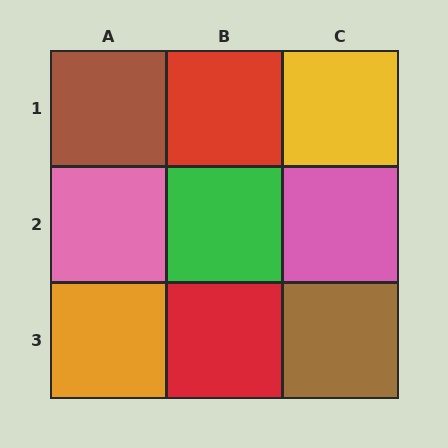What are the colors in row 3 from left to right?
Orange, red, brown.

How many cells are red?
2 cells are red.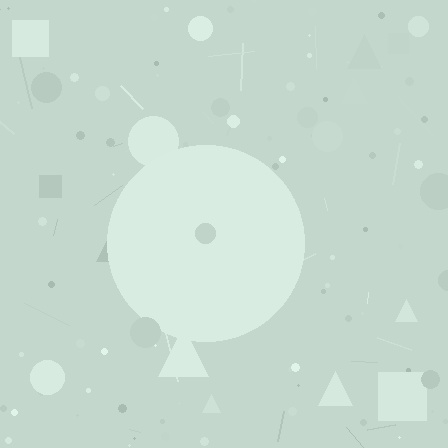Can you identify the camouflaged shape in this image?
The camouflaged shape is a circle.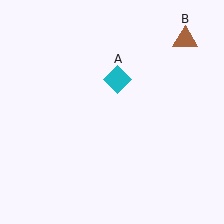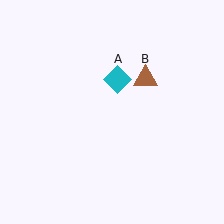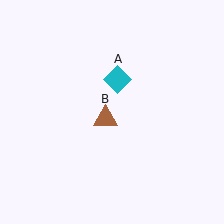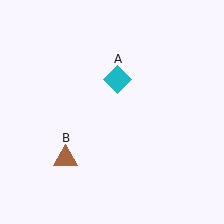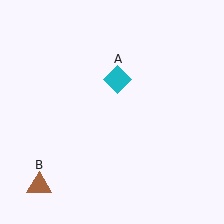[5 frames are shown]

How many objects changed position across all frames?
1 object changed position: brown triangle (object B).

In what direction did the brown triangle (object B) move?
The brown triangle (object B) moved down and to the left.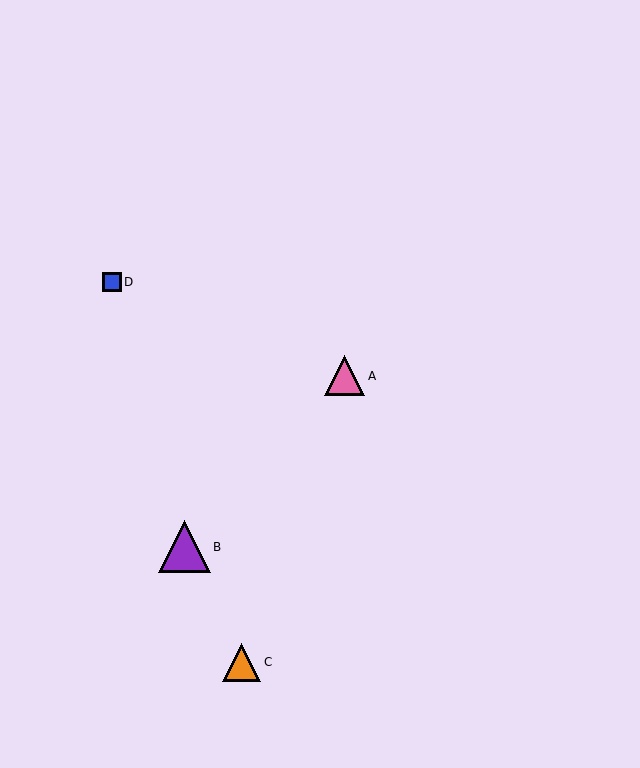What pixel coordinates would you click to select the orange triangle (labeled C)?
Click at (242, 662) to select the orange triangle C.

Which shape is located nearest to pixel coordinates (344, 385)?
The pink triangle (labeled A) at (345, 376) is nearest to that location.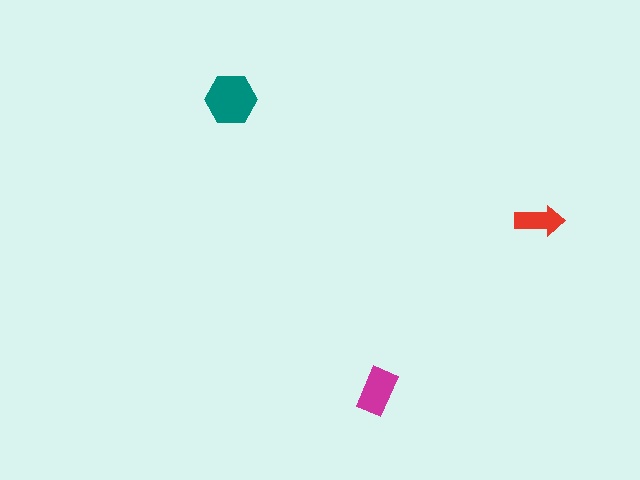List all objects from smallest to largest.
The red arrow, the magenta rectangle, the teal hexagon.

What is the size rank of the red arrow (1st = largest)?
3rd.